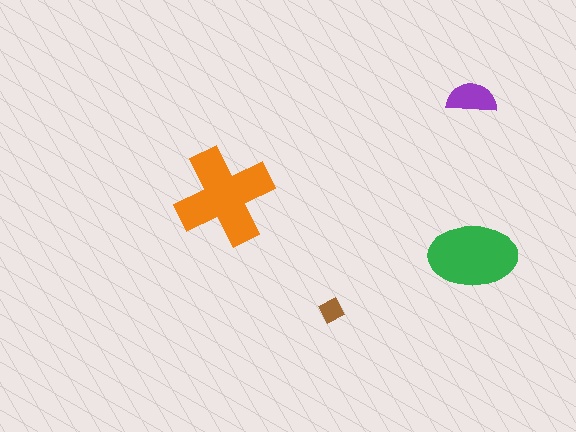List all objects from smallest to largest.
The brown diamond, the purple semicircle, the green ellipse, the orange cross.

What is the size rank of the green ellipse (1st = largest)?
2nd.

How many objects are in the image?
There are 4 objects in the image.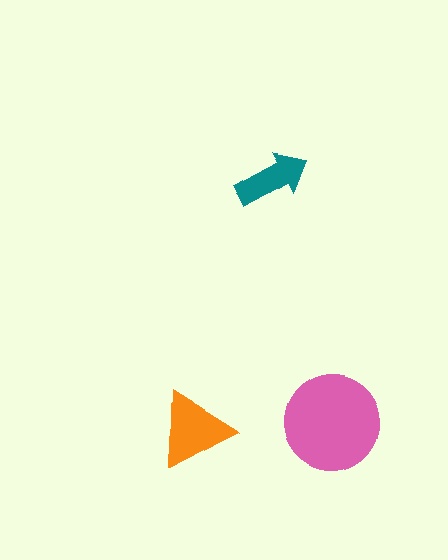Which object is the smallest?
The teal arrow.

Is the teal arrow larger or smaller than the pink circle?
Smaller.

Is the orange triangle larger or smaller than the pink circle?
Smaller.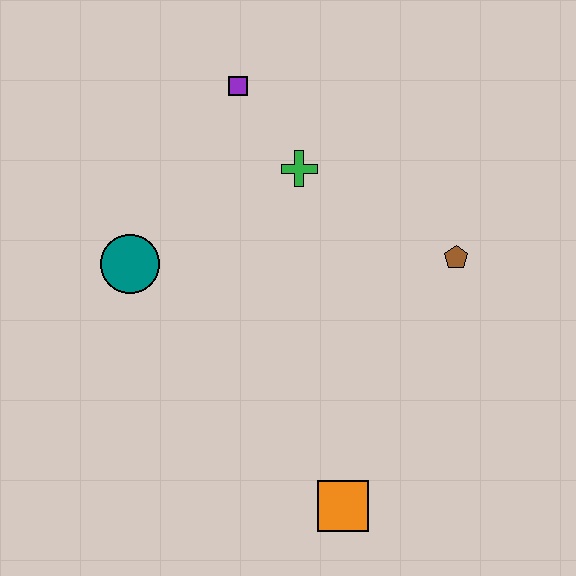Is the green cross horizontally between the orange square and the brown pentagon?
No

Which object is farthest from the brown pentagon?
The teal circle is farthest from the brown pentagon.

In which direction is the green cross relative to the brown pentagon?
The green cross is to the left of the brown pentagon.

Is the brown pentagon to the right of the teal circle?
Yes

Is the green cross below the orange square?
No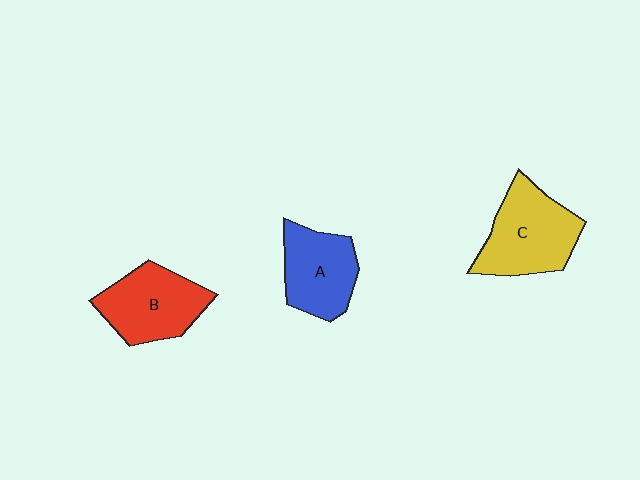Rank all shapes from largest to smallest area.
From largest to smallest: C (yellow), B (red), A (blue).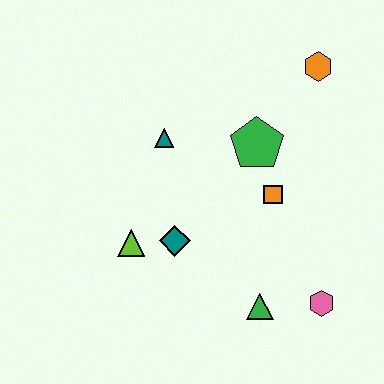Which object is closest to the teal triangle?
The green pentagon is closest to the teal triangle.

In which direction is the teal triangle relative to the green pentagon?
The teal triangle is to the left of the green pentagon.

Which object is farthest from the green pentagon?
The pink hexagon is farthest from the green pentagon.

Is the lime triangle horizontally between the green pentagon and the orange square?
No